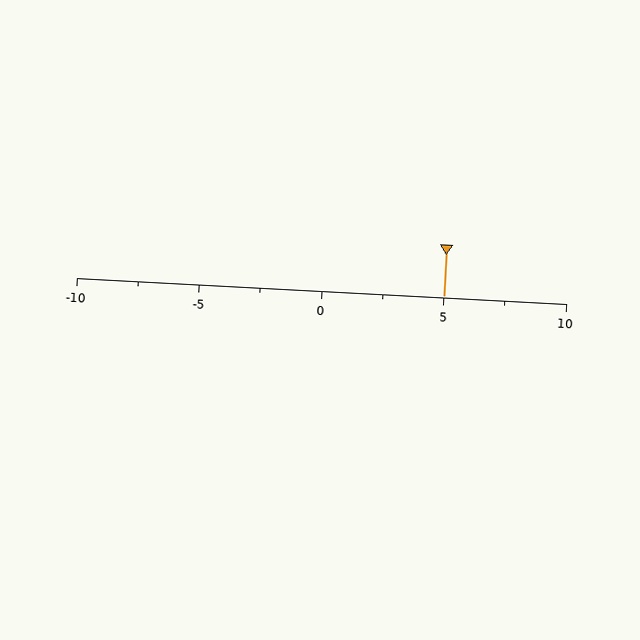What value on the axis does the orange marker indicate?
The marker indicates approximately 5.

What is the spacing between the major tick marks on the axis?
The major ticks are spaced 5 apart.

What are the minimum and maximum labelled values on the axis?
The axis runs from -10 to 10.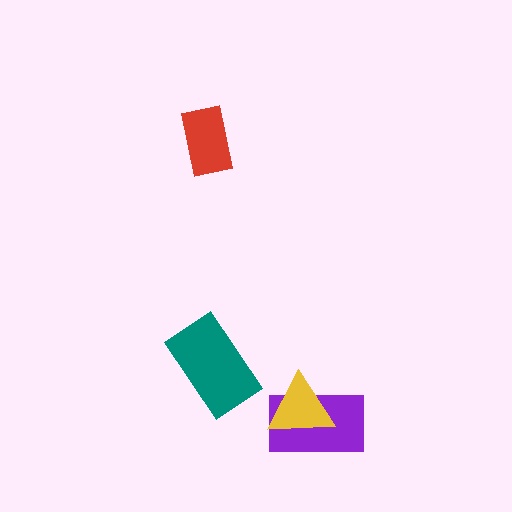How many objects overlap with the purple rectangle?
1 object overlaps with the purple rectangle.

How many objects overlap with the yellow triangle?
1 object overlaps with the yellow triangle.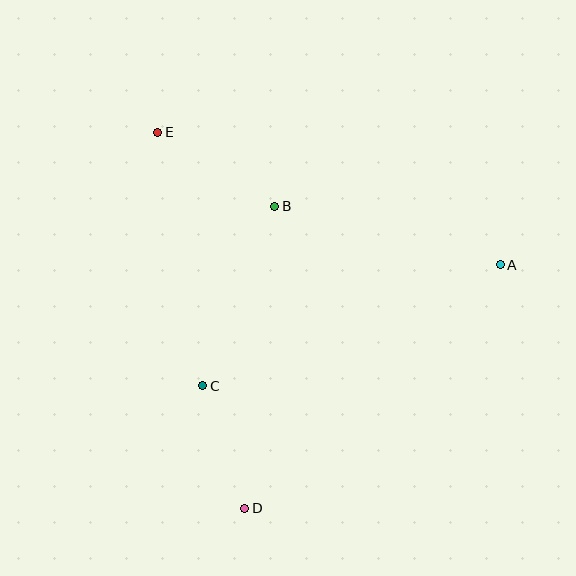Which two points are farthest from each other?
Points D and E are farthest from each other.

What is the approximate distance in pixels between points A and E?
The distance between A and E is approximately 367 pixels.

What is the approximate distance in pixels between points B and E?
The distance between B and E is approximately 139 pixels.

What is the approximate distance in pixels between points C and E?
The distance between C and E is approximately 257 pixels.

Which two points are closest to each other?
Points C and D are closest to each other.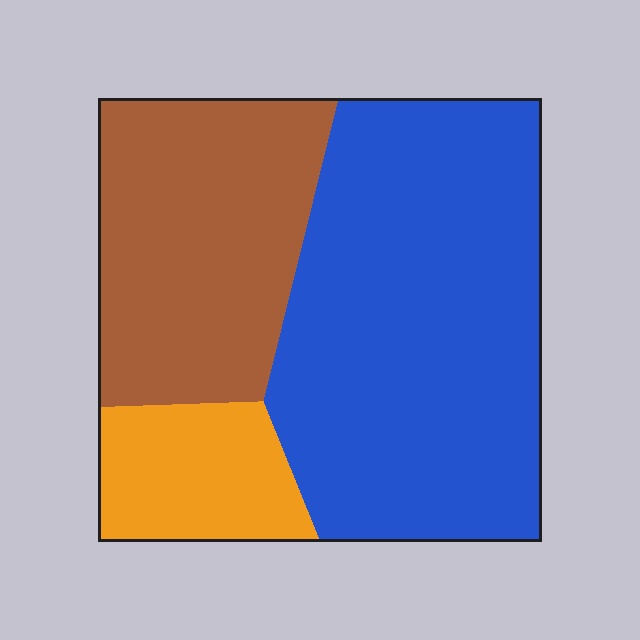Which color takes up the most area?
Blue, at roughly 55%.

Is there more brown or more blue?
Blue.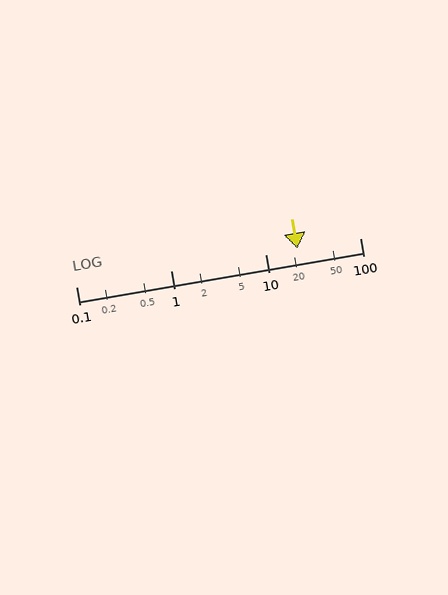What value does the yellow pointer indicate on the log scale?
The pointer indicates approximately 22.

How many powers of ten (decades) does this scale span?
The scale spans 3 decades, from 0.1 to 100.